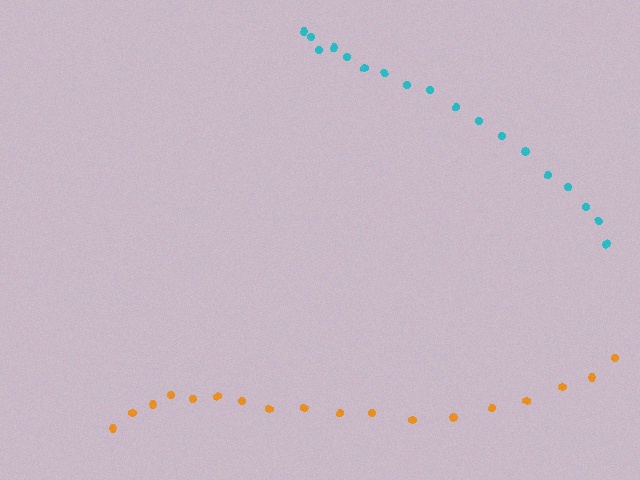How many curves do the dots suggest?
There are 2 distinct paths.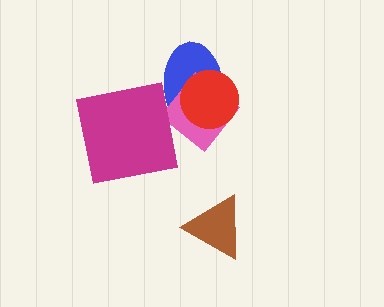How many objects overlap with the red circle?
2 objects overlap with the red circle.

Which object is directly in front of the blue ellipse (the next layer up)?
The pink diamond is directly in front of the blue ellipse.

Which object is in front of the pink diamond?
The red circle is in front of the pink diamond.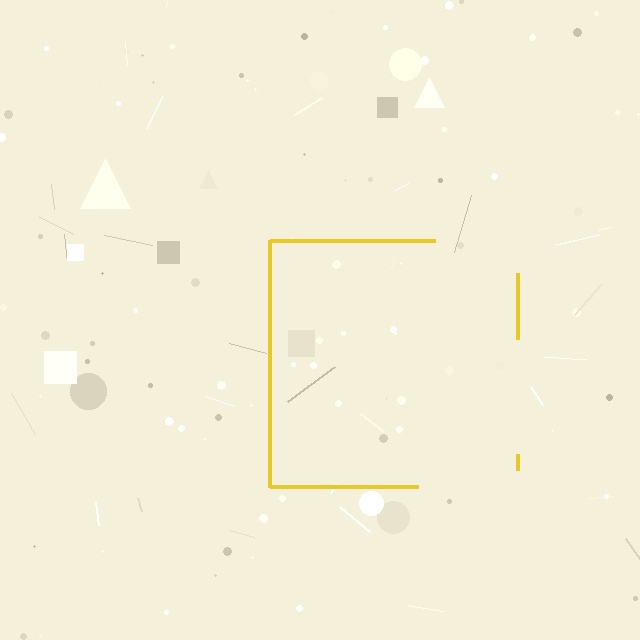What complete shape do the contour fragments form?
The contour fragments form a square.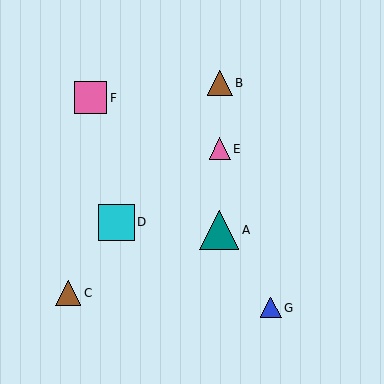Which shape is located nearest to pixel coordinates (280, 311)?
The blue triangle (labeled G) at (271, 308) is nearest to that location.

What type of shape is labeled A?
Shape A is a teal triangle.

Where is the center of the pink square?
The center of the pink square is at (91, 98).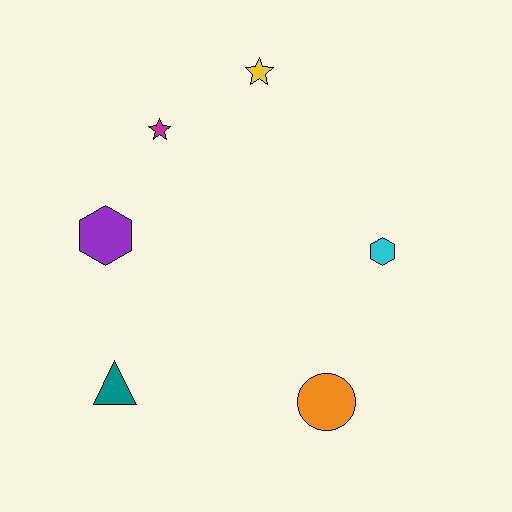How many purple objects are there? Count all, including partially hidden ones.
There is 1 purple object.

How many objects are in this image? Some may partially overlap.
There are 6 objects.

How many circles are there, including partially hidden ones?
There is 1 circle.